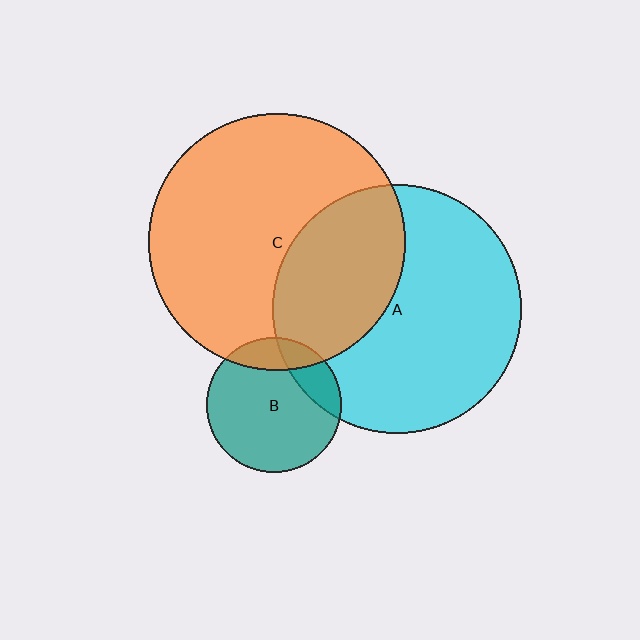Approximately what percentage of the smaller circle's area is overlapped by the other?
Approximately 15%.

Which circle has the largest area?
Circle C (orange).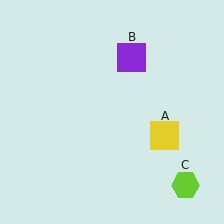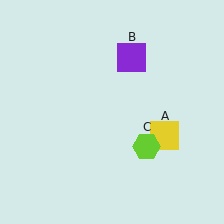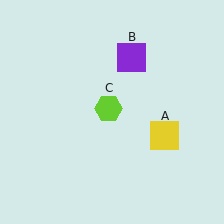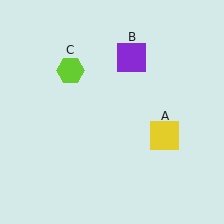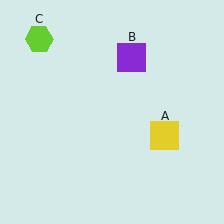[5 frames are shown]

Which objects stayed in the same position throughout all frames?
Yellow square (object A) and purple square (object B) remained stationary.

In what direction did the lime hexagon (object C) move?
The lime hexagon (object C) moved up and to the left.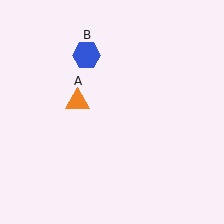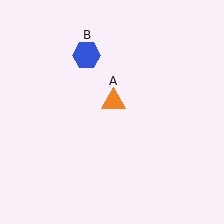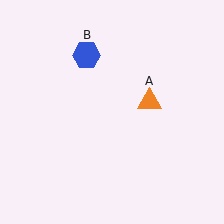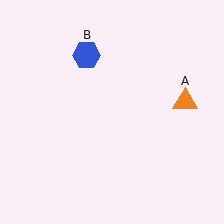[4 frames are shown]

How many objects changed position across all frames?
1 object changed position: orange triangle (object A).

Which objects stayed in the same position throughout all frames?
Blue hexagon (object B) remained stationary.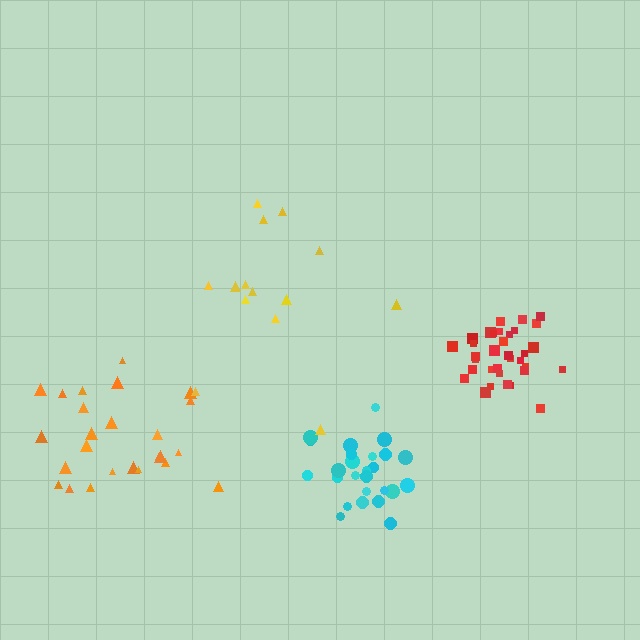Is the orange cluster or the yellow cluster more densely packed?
Orange.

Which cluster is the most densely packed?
Cyan.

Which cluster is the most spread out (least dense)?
Yellow.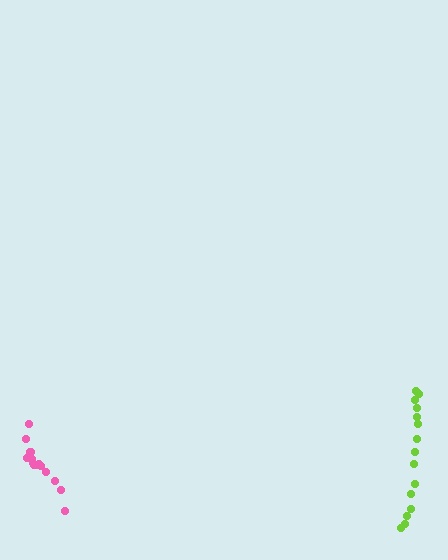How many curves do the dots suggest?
There are 2 distinct paths.